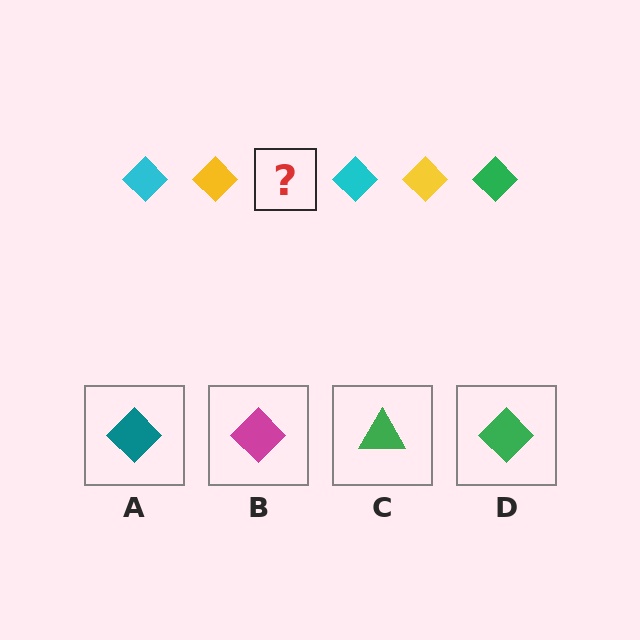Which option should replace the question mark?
Option D.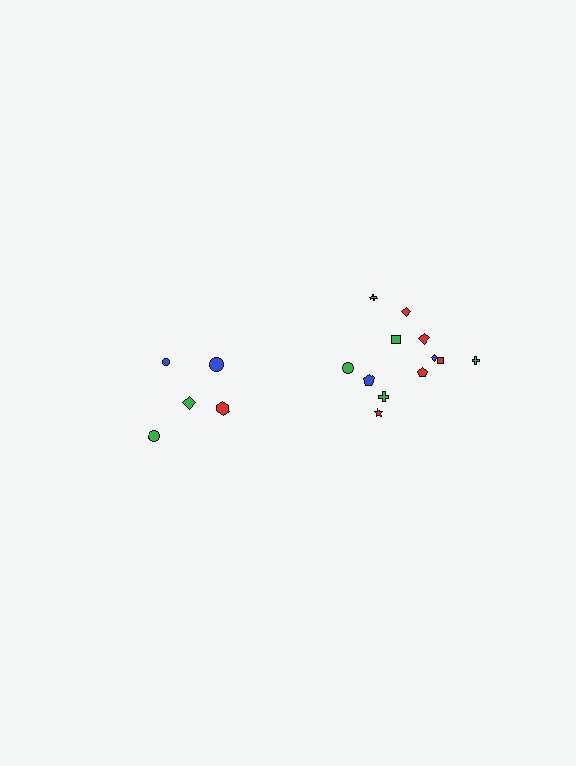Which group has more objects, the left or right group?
The right group.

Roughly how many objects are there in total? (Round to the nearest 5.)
Roughly 15 objects in total.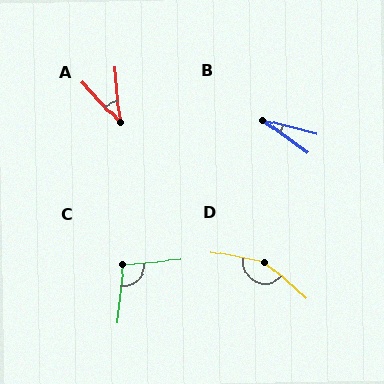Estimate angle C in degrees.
Approximately 101 degrees.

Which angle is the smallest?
B, at approximately 21 degrees.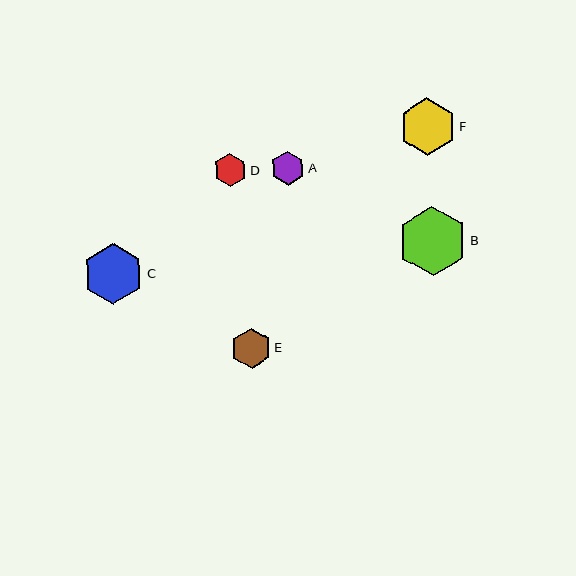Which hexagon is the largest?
Hexagon B is the largest with a size of approximately 69 pixels.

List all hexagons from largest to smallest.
From largest to smallest: B, C, F, E, A, D.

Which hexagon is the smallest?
Hexagon D is the smallest with a size of approximately 32 pixels.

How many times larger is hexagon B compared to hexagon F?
Hexagon B is approximately 1.2 times the size of hexagon F.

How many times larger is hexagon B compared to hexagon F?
Hexagon B is approximately 1.2 times the size of hexagon F.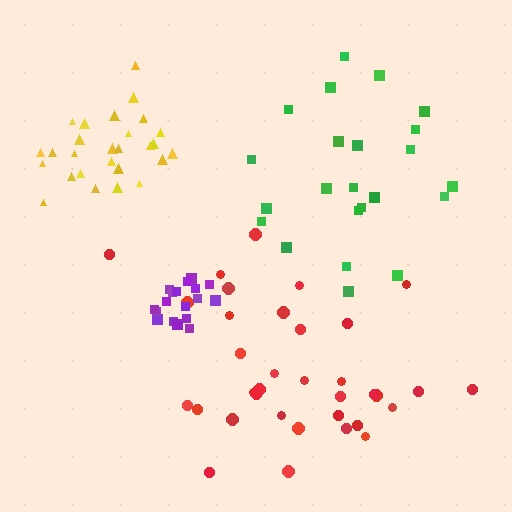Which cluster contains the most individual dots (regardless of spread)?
Red (35).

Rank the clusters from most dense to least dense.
purple, yellow, red, green.